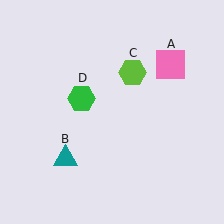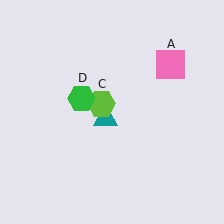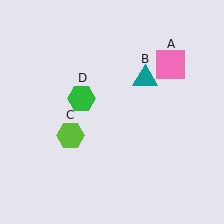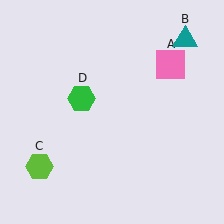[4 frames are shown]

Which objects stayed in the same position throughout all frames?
Pink square (object A) and green hexagon (object D) remained stationary.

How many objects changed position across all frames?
2 objects changed position: teal triangle (object B), lime hexagon (object C).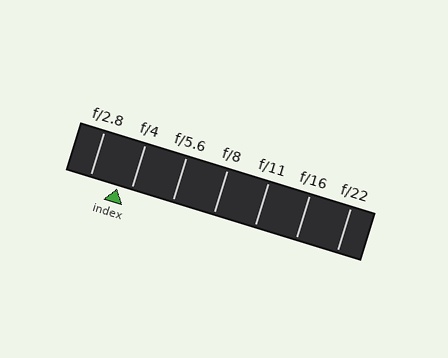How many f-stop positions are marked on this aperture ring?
There are 7 f-stop positions marked.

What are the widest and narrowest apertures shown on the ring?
The widest aperture shown is f/2.8 and the narrowest is f/22.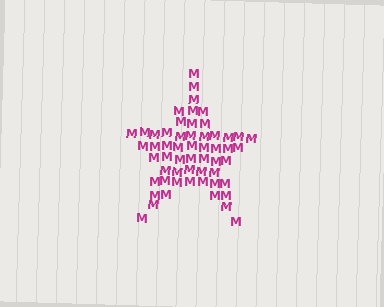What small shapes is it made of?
It is made of small letter M's.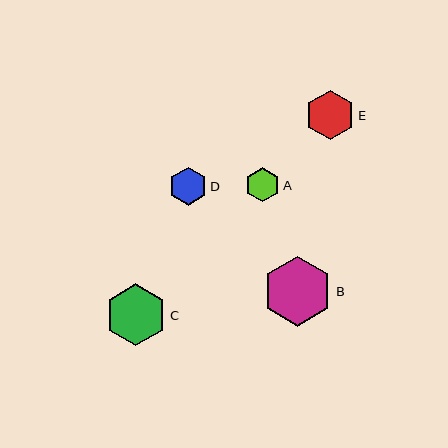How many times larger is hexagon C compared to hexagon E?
Hexagon C is approximately 1.2 times the size of hexagon E.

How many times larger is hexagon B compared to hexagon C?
Hexagon B is approximately 1.1 times the size of hexagon C.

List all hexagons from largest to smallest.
From largest to smallest: B, C, E, D, A.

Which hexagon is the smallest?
Hexagon A is the smallest with a size of approximately 34 pixels.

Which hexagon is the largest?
Hexagon B is the largest with a size of approximately 70 pixels.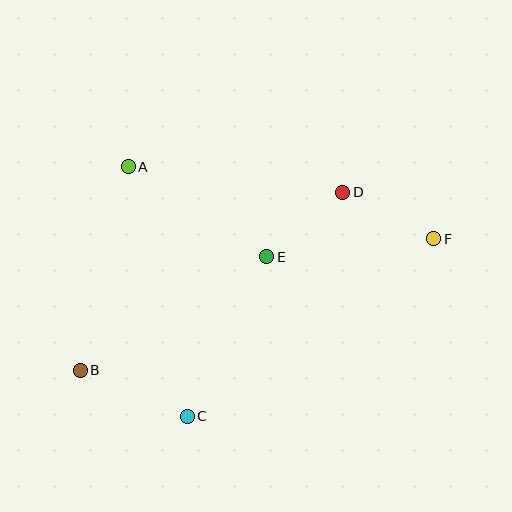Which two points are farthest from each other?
Points B and F are farthest from each other.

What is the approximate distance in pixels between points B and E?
The distance between B and E is approximately 218 pixels.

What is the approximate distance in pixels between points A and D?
The distance between A and D is approximately 216 pixels.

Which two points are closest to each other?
Points D and E are closest to each other.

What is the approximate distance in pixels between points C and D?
The distance between C and D is approximately 273 pixels.